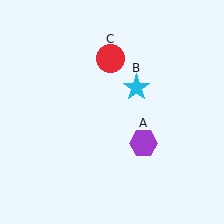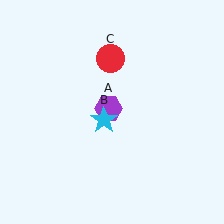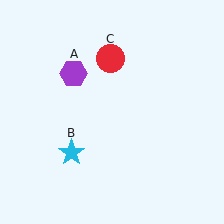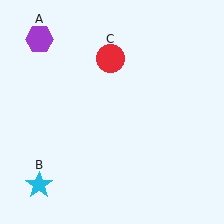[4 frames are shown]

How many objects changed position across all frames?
2 objects changed position: purple hexagon (object A), cyan star (object B).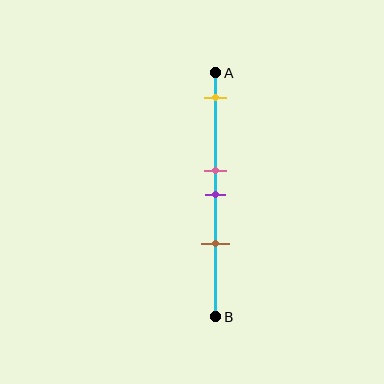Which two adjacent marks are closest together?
The pink and purple marks are the closest adjacent pair.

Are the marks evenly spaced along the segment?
No, the marks are not evenly spaced.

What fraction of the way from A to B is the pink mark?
The pink mark is approximately 40% (0.4) of the way from A to B.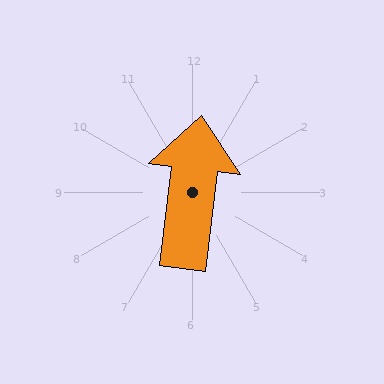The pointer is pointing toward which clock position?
Roughly 12 o'clock.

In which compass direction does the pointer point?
North.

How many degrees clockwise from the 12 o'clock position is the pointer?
Approximately 7 degrees.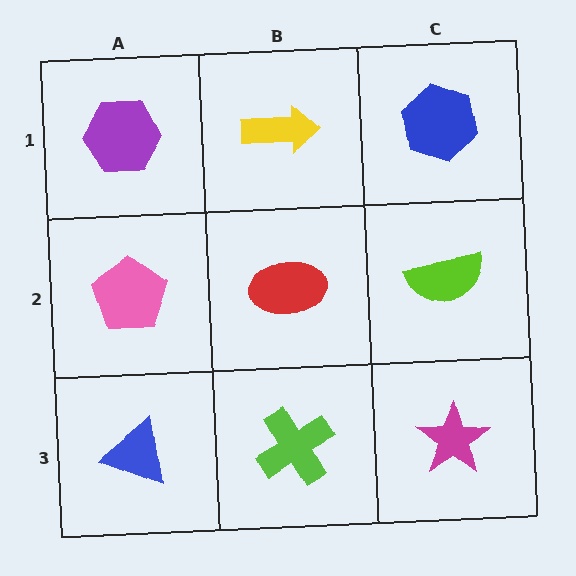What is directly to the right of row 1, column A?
A yellow arrow.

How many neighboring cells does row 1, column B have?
3.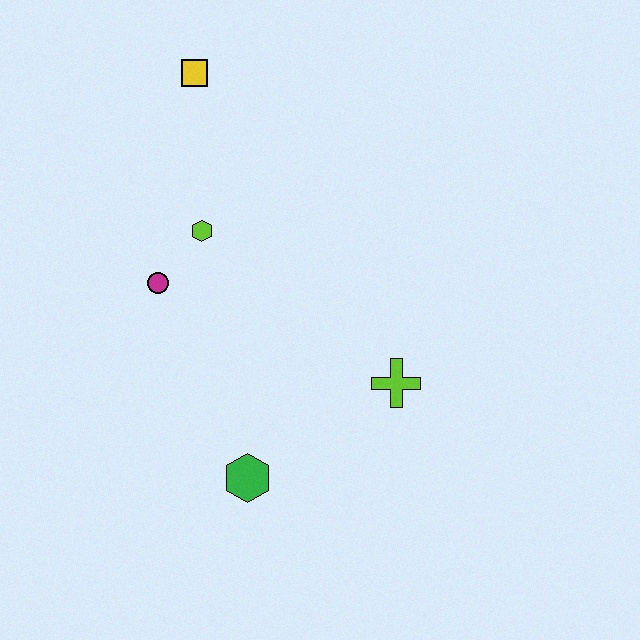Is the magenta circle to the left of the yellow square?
Yes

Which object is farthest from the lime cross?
The yellow square is farthest from the lime cross.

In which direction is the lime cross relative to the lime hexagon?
The lime cross is to the right of the lime hexagon.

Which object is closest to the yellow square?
The lime hexagon is closest to the yellow square.